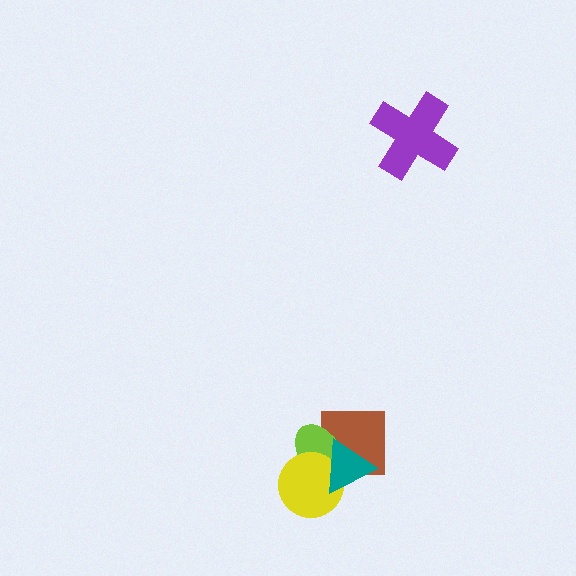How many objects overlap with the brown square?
3 objects overlap with the brown square.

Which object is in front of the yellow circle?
The teal triangle is in front of the yellow circle.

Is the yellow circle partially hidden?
Yes, it is partially covered by another shape.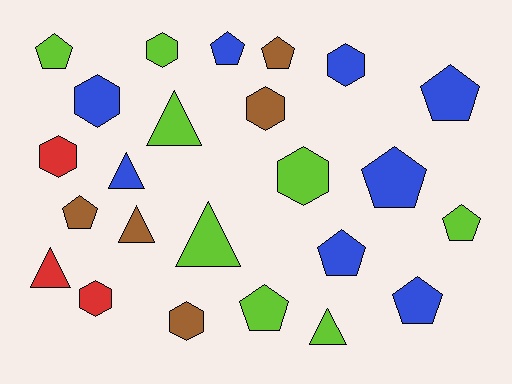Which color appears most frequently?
Blue, with 8 objects.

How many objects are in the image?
There are 24 objects.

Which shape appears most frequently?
Pentagon, with 10 objects.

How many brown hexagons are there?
There are 2 brown hexagons.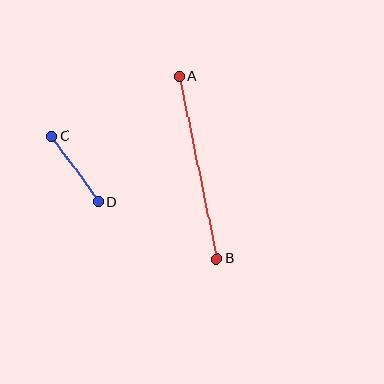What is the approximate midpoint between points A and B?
The midpoint is at approximately (198, 167) pixels.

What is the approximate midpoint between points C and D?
The midpoint is at approximately (75, 169) pixels.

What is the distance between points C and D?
The distance is approximately 80 pixels.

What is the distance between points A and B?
The distance is approximately 186 pixels.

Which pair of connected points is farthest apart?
Points A and B are farthest apart.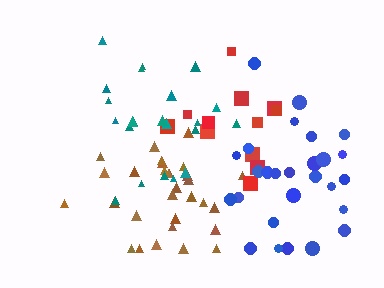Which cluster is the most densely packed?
Brown.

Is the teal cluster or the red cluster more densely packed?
Teal.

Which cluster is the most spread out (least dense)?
Blue.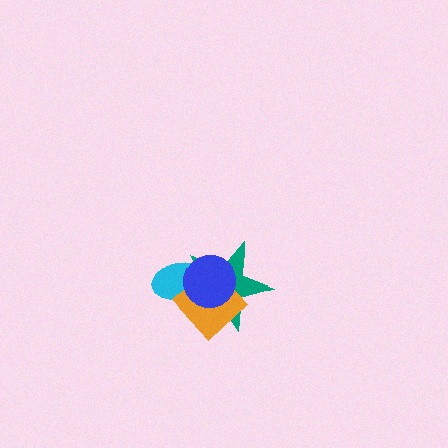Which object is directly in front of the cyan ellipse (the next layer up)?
The teal star is directly in front of the cyan ellipse.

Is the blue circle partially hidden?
No, no other shape covers it.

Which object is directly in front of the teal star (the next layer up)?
The orange diamond is directly in front of the teal star.